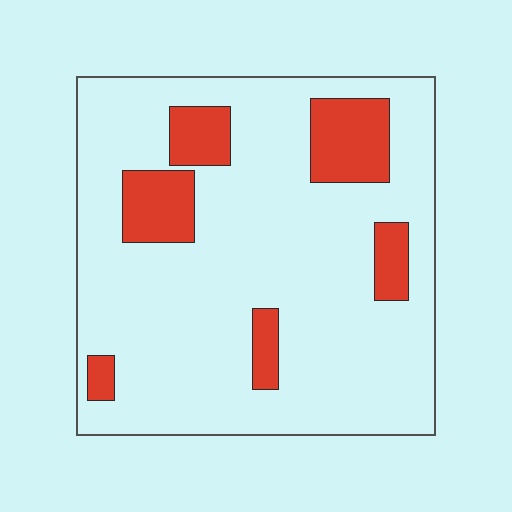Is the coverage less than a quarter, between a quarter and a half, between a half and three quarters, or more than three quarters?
Less than a quarter.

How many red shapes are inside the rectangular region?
6.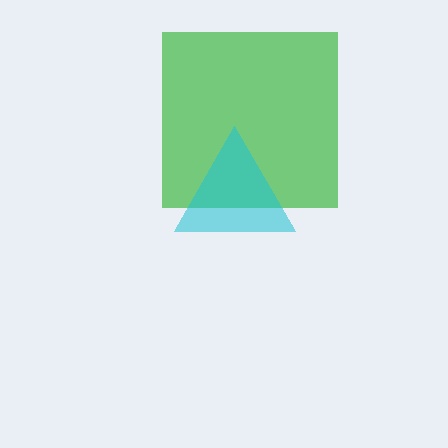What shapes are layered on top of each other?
The layered shapes are: a green square, a cyan triangle.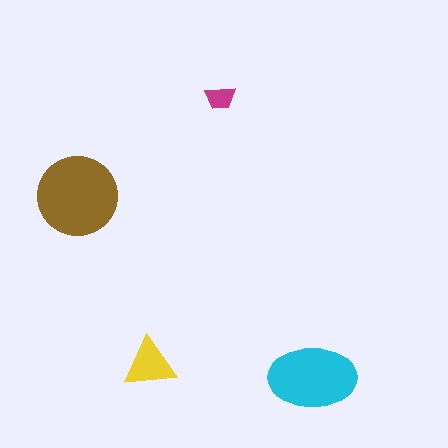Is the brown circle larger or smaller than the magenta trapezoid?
Larger.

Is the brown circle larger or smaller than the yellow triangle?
Larger.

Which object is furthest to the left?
The brown circle is leftmost.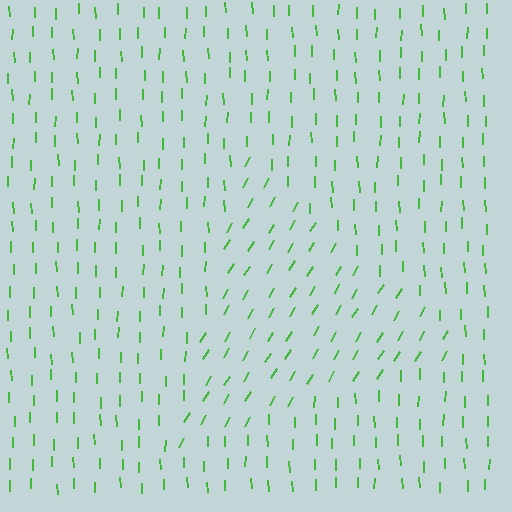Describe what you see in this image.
The image is filled with small green line segments. A triangle region in the image has lines oriented differently from the surrounding lines, creating a visible texture boundary.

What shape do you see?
I see a triangle.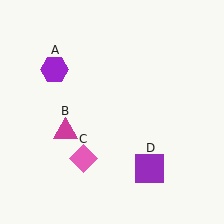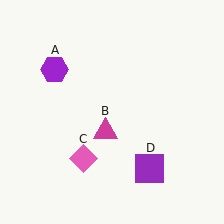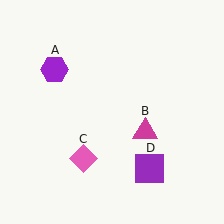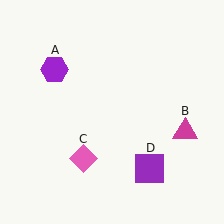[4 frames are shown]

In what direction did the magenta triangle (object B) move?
The magenta triangle (object B) moved right.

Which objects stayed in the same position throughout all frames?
Purple hexagon (object A) and pink diamond (object C) and purple square (object D) remained stationary.